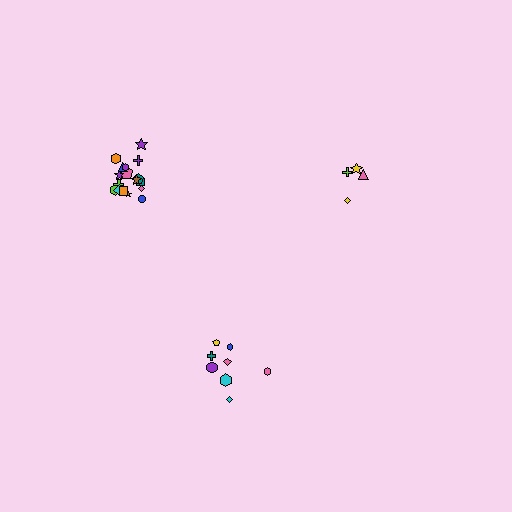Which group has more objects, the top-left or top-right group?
The top-left group.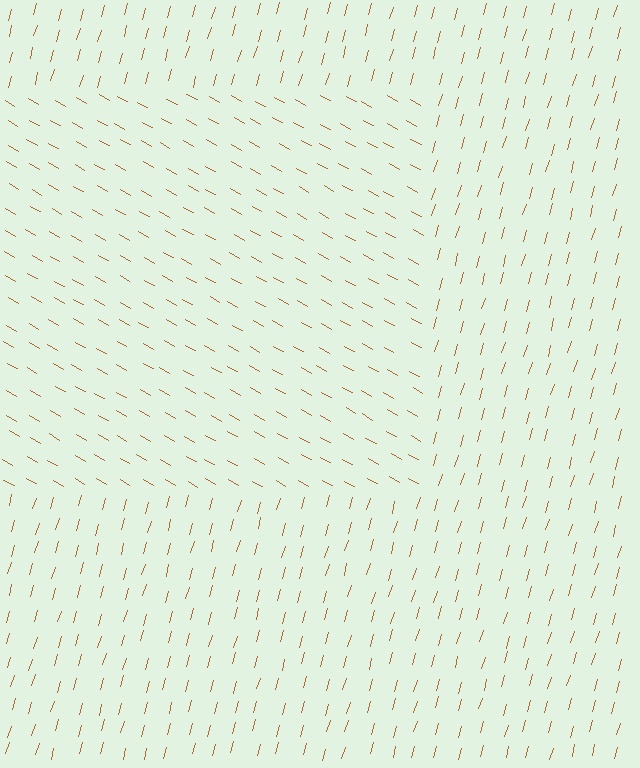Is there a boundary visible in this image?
Yes, there is a texture boundary formed by a change in line orientation.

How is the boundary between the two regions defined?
The boundary is defined purely by a change in line orientation (approximately 77 degrees difference). All lines are the same color and thickness.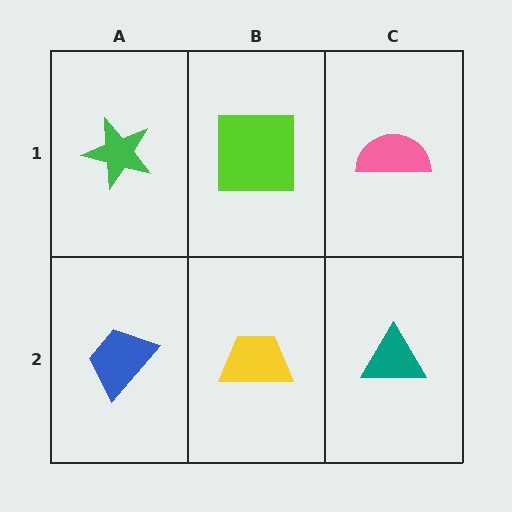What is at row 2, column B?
A yellow trapezoid.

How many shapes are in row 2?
3 shapes.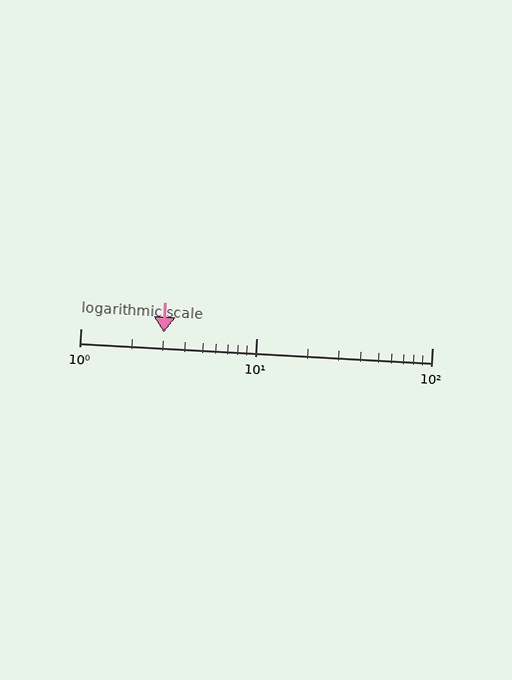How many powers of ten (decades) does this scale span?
The scale spans 2 decades, from 1 to 100.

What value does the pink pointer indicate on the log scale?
The pointer indicates approximately 3.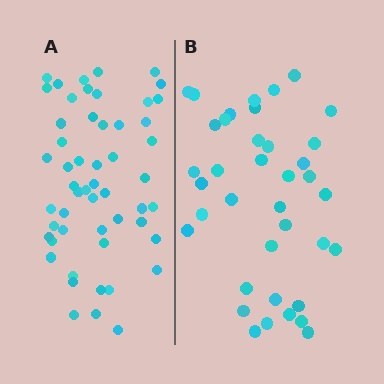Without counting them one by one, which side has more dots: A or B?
Region A (the left region) has more dots.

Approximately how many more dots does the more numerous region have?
Region A has approximately 15 more dots than region B.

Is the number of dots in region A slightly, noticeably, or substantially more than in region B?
Region A has noticeably more, but not dramatically so. The ratio is roughly 1.4 to 1.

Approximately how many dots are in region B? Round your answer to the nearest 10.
About 40 dots. (The exact count is 38, which rounds to 40.)